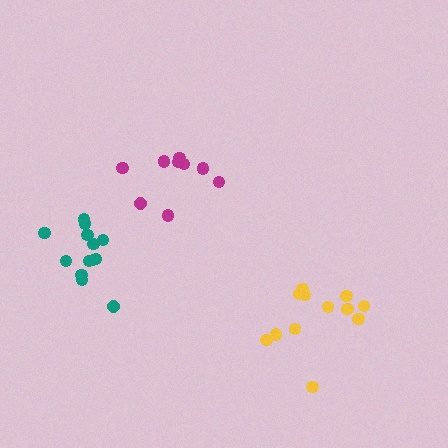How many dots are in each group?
Group 1: 9 dots, Group 2: 13 dots, Group 3: 12 dots (34 total).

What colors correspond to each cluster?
The clusters are colored: magenta, teal, yellow.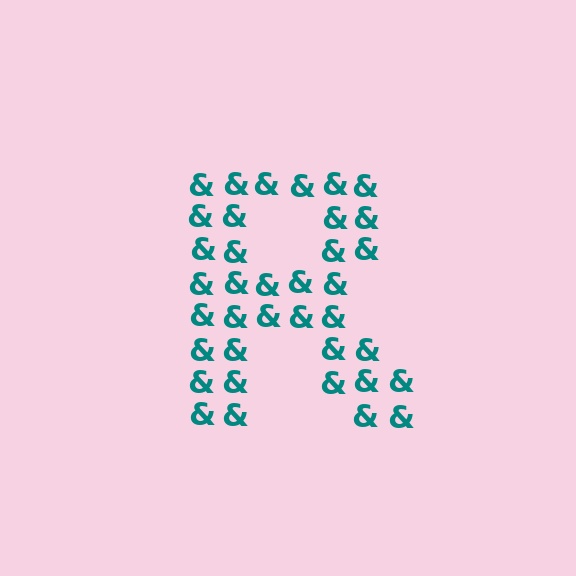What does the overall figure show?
The overall figure shows the letter R.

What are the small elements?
The small elements are ampersands.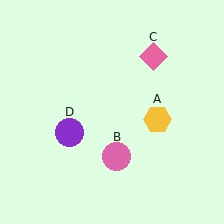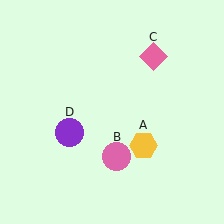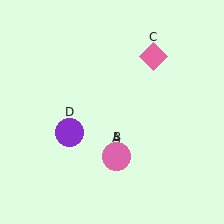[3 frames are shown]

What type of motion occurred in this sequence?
The yellow hexagon (object A) rotated clockwise around the center of the scene.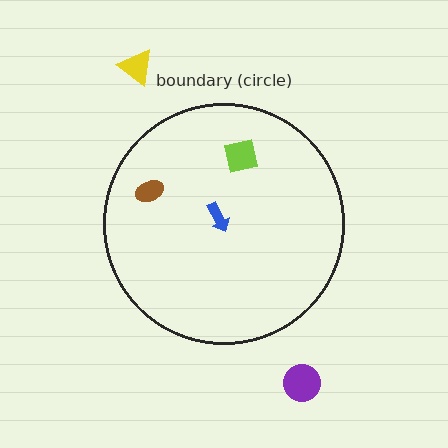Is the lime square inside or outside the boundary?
Inside.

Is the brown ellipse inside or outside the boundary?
Inside.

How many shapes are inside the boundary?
3 inside, 2 outside.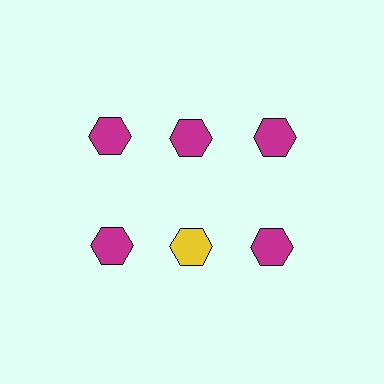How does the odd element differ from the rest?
It has a different color: yellow instead of magenta.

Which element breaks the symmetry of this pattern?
The yellow hexagon in the second row, second from left column breaks the symmetry. All other shapes are magenta hexagons.